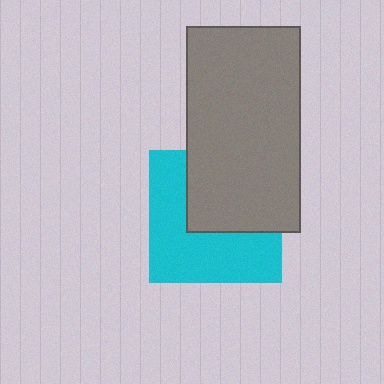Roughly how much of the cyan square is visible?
About half of it is visible (roughly 54%).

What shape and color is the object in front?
The object in front is a gray rectangle.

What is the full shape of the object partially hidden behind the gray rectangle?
The partially hidden object is a cyan square.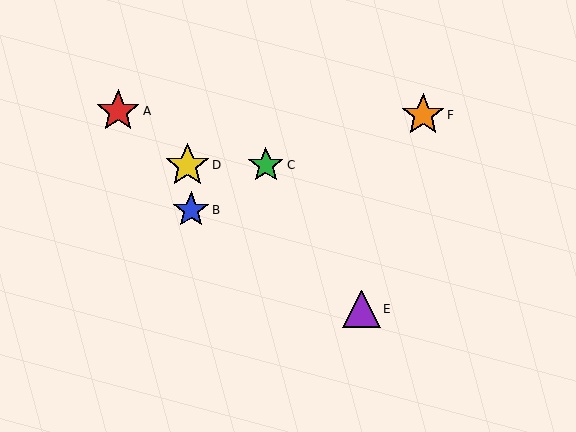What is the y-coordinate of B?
Object B is at y≈210.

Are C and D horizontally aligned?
Yes, both are at y≈165.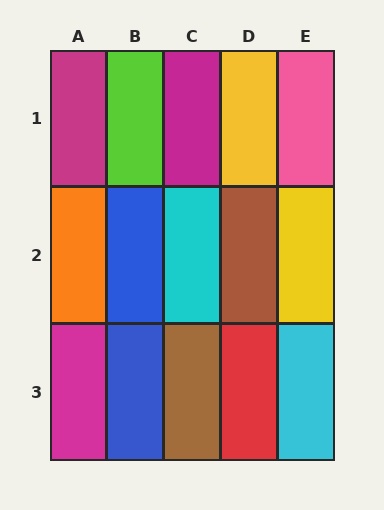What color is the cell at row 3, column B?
Blue.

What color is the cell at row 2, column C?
Cyan.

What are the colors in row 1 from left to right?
Magenta, lime, magenta, yellow, pink.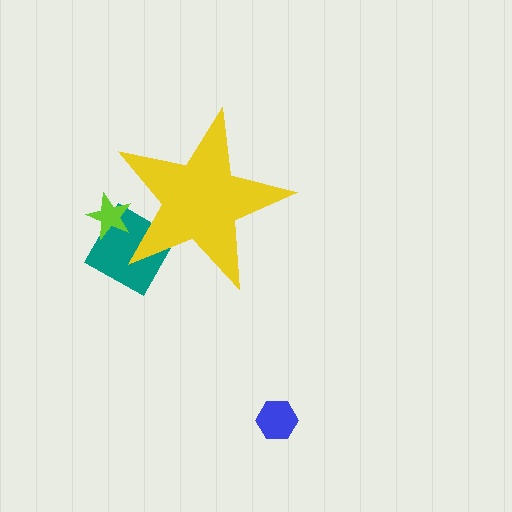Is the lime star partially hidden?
Yes, the lime star is partially hidden behind the yellow star.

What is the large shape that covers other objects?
A yellow star.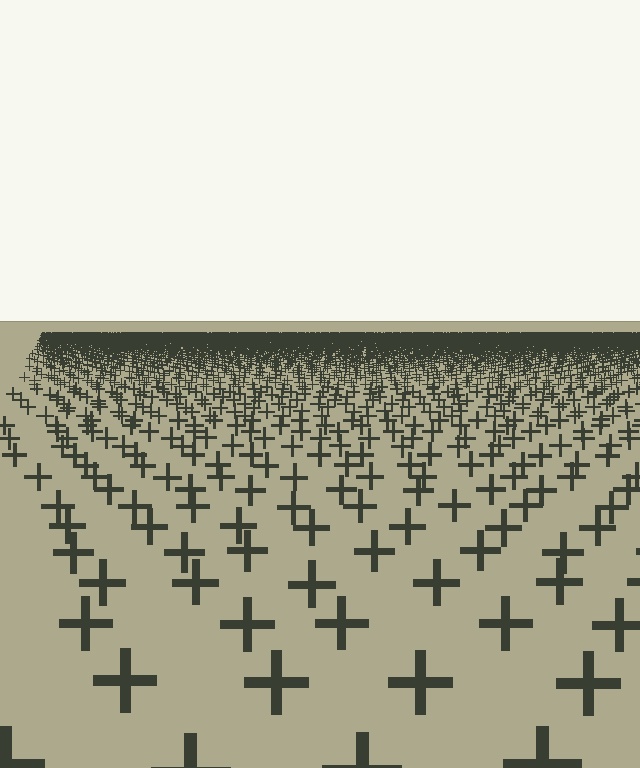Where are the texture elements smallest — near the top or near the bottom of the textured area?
Near the top.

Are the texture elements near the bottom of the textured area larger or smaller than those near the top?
Larger. Near the bottom, elements are closer to the viewer and appear at a bigger on-screen size.